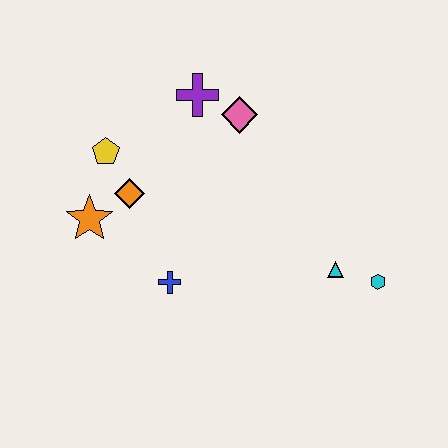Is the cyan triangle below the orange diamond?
Yes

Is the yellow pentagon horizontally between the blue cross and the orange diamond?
No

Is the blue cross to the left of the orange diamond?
No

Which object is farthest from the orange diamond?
The cyan hexagon is farthest from the orange diamond.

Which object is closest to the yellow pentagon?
The orange diamond is closest to the yellow pentagon.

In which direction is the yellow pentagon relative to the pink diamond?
The yellow pentagon is to the left of the pink diamond.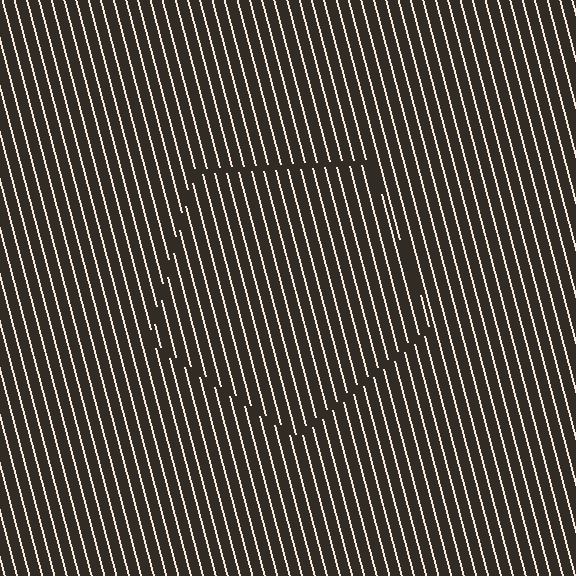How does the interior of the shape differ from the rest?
The interior of the shape contains the same grating, shifted by half a period — the contour is defined by the phase discontinuity where line-ends from the inner and outer gratings abut.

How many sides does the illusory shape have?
5 sides — the line-ends trace a pentagon.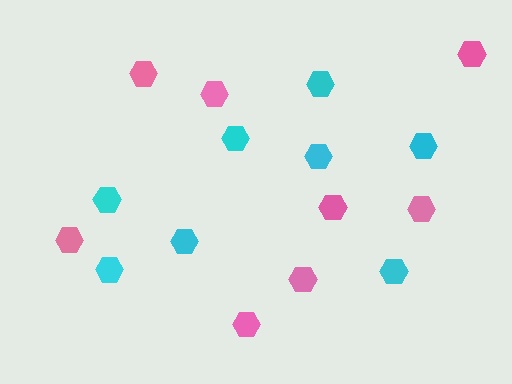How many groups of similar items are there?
There are 2 groups: one group of cyan hexagons (8) and one group of pink hexagons (8).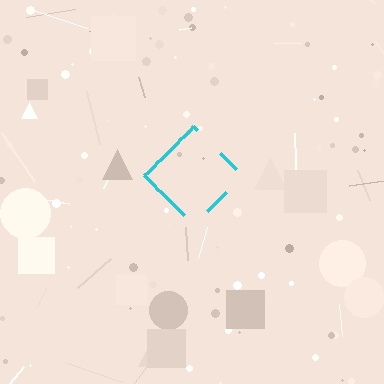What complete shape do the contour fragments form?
The contour fragments form a diamond.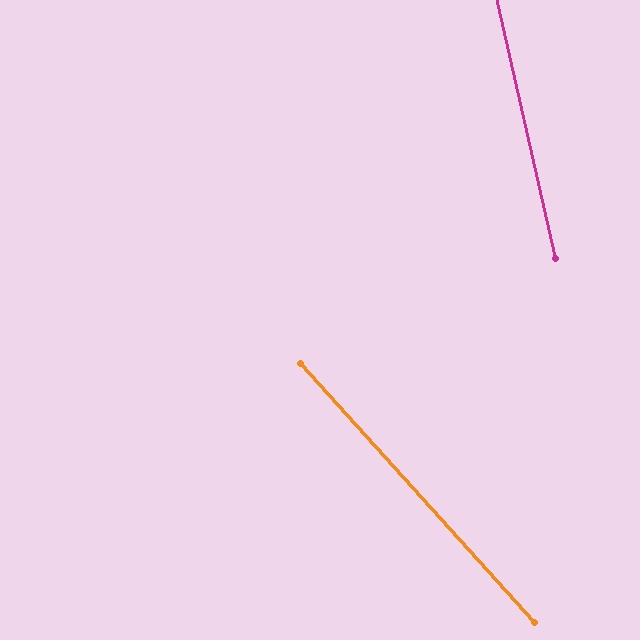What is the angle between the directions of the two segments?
Approximately 30 degrees.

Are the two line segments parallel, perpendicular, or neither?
Neither parallel nor perpendicular — they differ by about 30°.